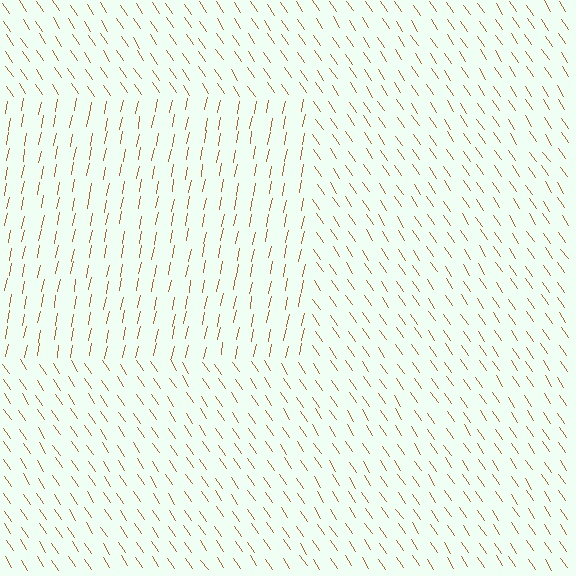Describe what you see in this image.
The image is filled with small brown line segments. A rectangle region in the image has lines oriented differently from the surrounding lines, creating a visible texture boundary.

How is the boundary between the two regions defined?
The boundary is defined purely by a change in line orientation (approximately 45 degrees difference). All lines are the same color and thickness.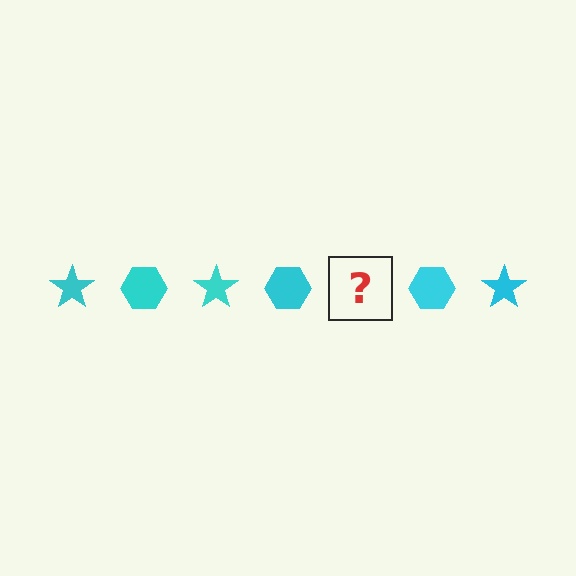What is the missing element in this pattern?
The missing element is a cyan star.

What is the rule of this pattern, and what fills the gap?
The rule is that the pattern cycles through star, hexagon shapes in cyan. The gap should be filled with a cyan star.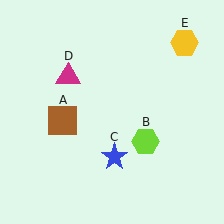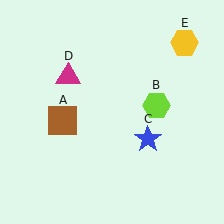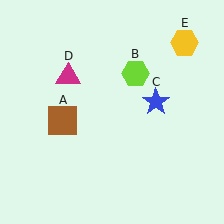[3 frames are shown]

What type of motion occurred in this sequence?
The lime hexagon (object B), blue star (object C) rotated counterclockwise around the center of the scene.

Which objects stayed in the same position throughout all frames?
Brown square (object A) and magenta triangle (object D) and yellow hexagon (object E) remained stationary.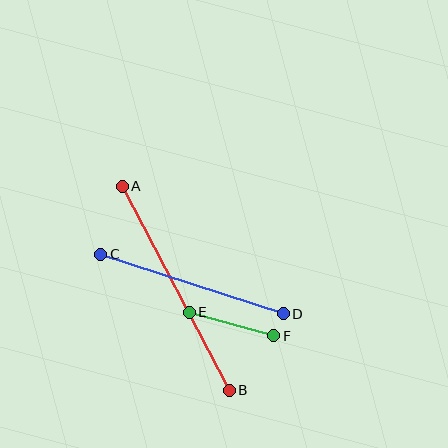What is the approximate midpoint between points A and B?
The midpoint is at approximately (176, 288) pixels.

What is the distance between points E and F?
The distance is approximately 88 pixels.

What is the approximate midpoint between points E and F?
The midpoint is at approximately (232, 324) pixels.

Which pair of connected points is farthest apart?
Points A and B are farthest apart.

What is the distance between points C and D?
The distance is approximately 192 pixels.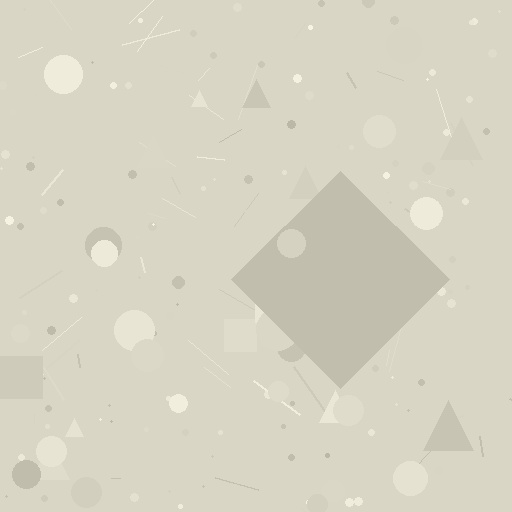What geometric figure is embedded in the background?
A diamond is embedded in the background.